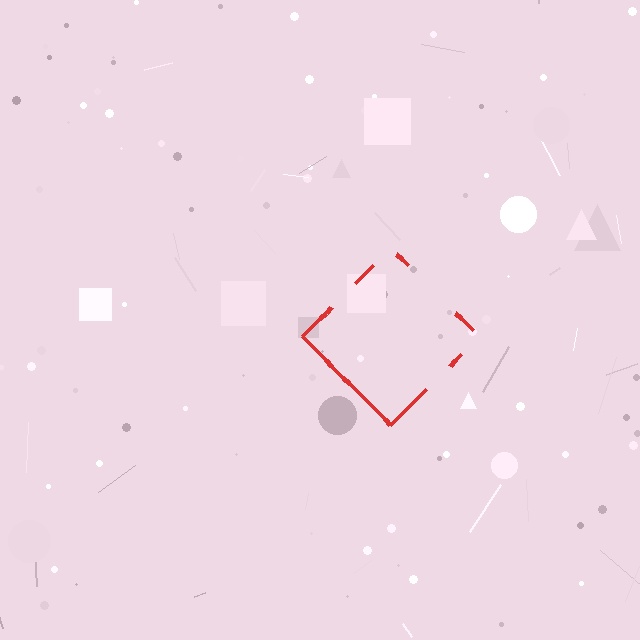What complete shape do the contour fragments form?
The contour fragments form a diamond.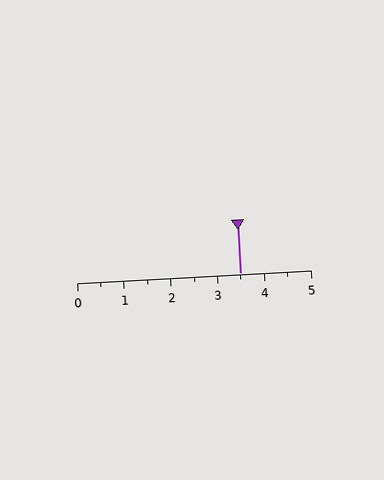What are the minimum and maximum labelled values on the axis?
The axis runs from 0 to 5.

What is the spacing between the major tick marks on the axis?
The major ticks are spaced 1 apart.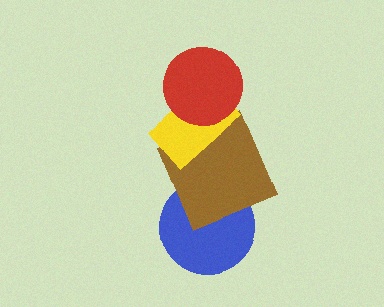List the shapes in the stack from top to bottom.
From top to bottom: the red circle, the yellow rectangle, the brown square, the blue circle.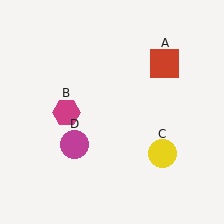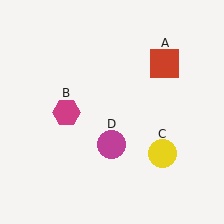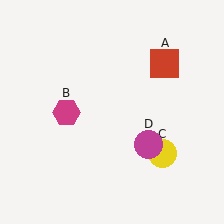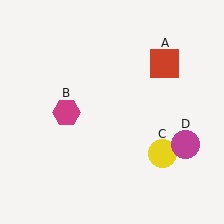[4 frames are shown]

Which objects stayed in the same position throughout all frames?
Red square (object A) and magenta hexagon (object B) and yellow circle (object C) remained stationary.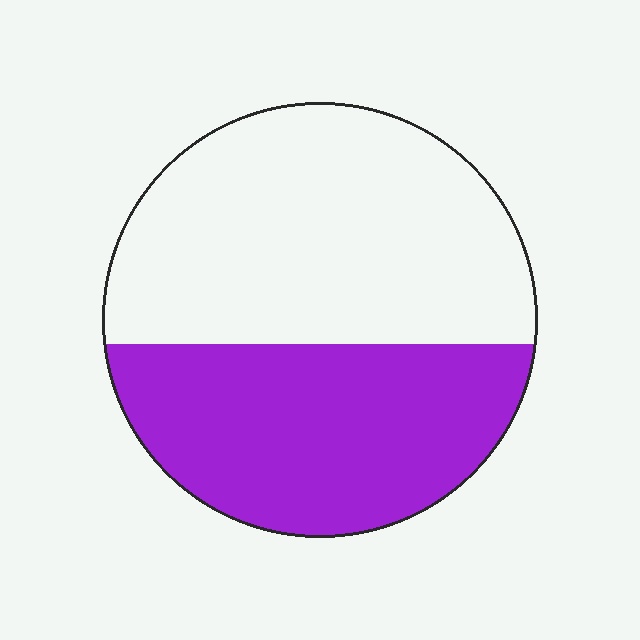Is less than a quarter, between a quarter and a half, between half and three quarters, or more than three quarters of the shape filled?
Between a quarter and a half.